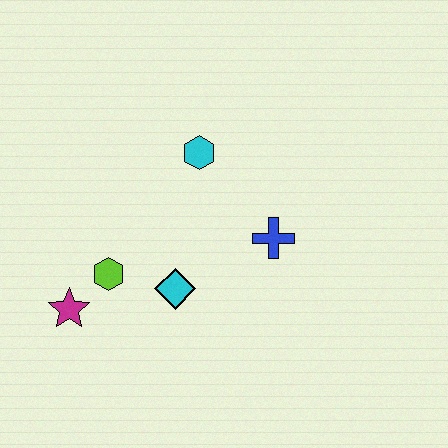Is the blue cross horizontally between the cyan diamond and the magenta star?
No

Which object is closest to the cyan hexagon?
The blue cross is closest to the cyan hexagon.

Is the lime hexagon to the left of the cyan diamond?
Yes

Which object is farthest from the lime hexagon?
The blue cross is farthest from the lime hexagon.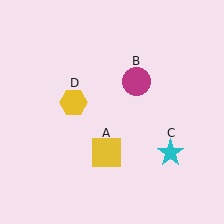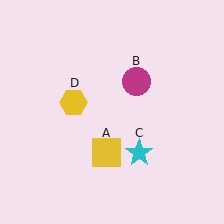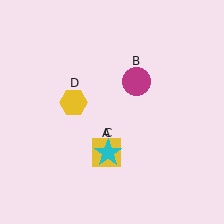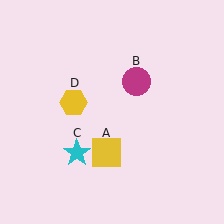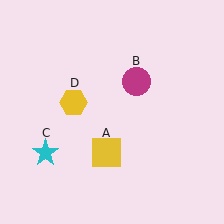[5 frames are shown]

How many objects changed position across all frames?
1 object changed position: cyan star (object C).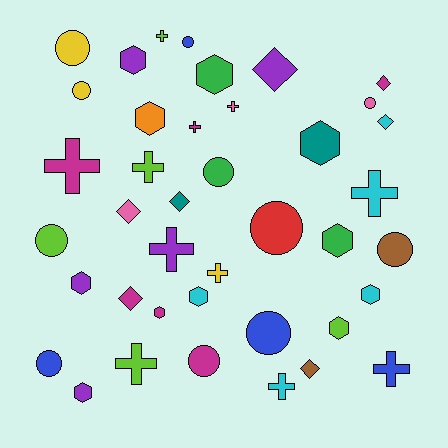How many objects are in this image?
There are 40 objects.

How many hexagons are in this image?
There are 11 hexagons.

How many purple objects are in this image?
There are 5 purple objects.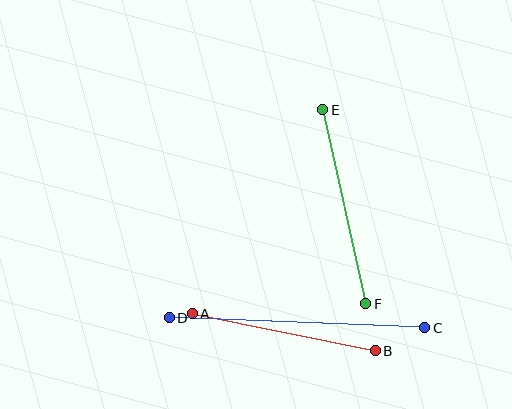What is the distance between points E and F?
The distance is approximately 199 pixels.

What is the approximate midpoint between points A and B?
The midpoint is at approximately (284, 332) pixels.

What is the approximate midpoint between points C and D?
The midpoint is at approximately (297, 323) pixels.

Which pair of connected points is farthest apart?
Points C and D are farthest apart.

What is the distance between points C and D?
The distance is approximately 255 pixels.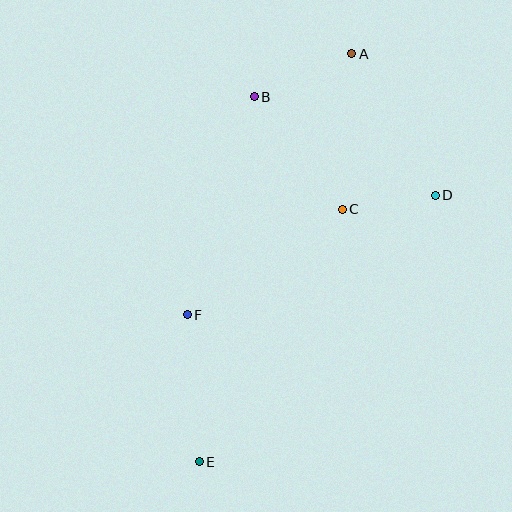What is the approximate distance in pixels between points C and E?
The distance between C and E is approximately 290 pixels.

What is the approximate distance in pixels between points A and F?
The distance between A and F is approximately 308 pixels.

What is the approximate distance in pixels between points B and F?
The distance between B and F is approximately 228 pixels.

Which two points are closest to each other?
Points C and D are closest to each other.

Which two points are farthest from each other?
Points A and E are farthest from each other.